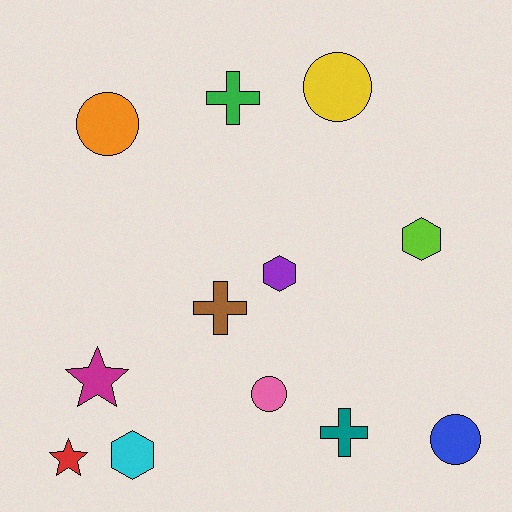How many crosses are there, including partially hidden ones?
There are 3 crosses.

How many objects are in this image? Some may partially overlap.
There are 12 objects.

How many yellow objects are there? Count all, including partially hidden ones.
There is 1 yellow object.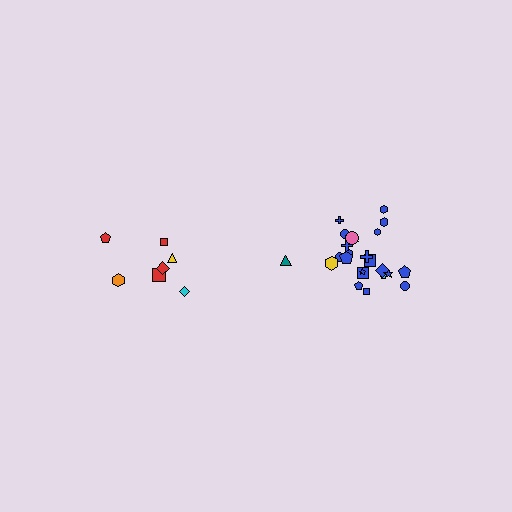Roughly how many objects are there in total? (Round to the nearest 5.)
Roughly 30 objects in total.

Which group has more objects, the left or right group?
The right group.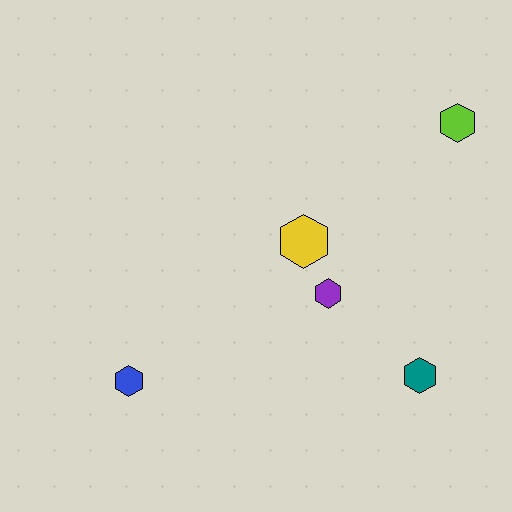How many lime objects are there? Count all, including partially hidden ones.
There is 1 lime object.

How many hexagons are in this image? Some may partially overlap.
There are 5 hexagons.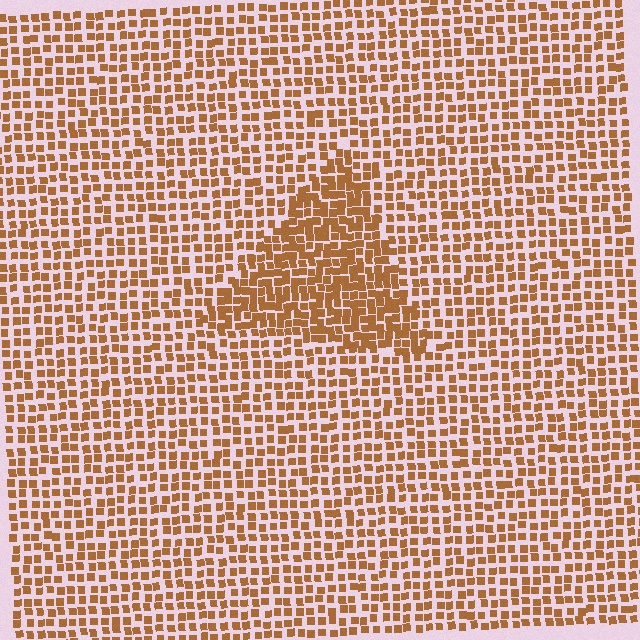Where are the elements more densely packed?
The elements are more densely packed inside the triangle boundary.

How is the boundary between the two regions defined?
The boundary is defined by a change in element density (approximately 1.7x ratio). All elements are the same color, size, and shape.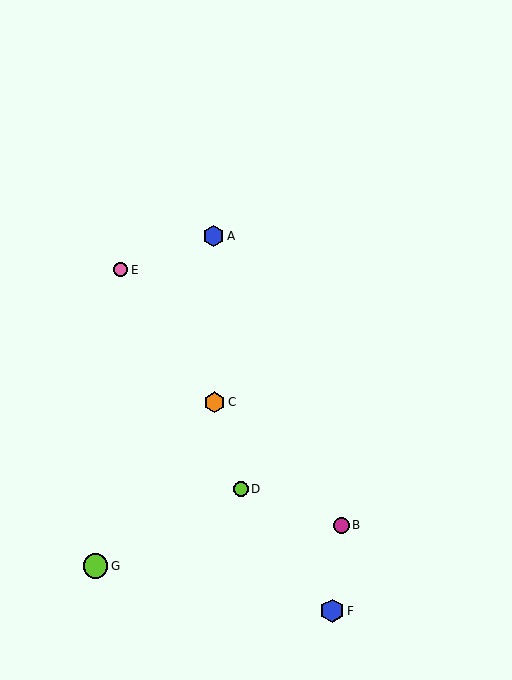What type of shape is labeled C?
Shape C is an orange hexagon.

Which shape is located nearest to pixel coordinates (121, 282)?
The pink circle (labeled E) at (121, 270) is nearest to that location.